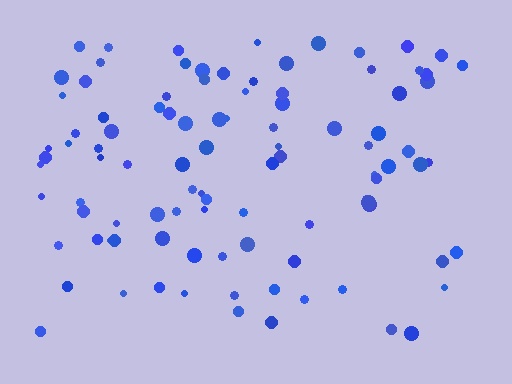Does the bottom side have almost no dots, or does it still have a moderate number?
Still a moderate number, just noticeably fewer than the top.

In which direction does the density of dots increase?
From bottom to top, with the top side densest.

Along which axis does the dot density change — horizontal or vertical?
Vertical.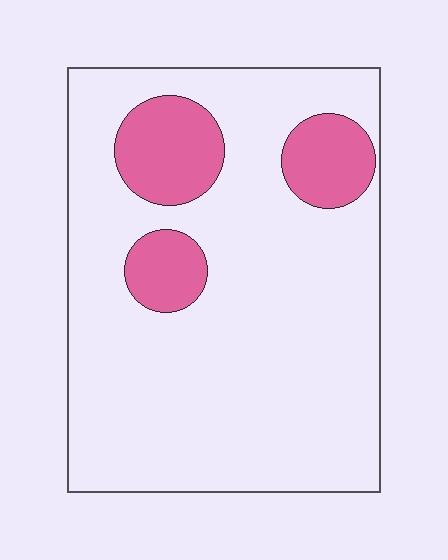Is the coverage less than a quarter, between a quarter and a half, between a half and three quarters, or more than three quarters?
Less than a quarter.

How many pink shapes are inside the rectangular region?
3.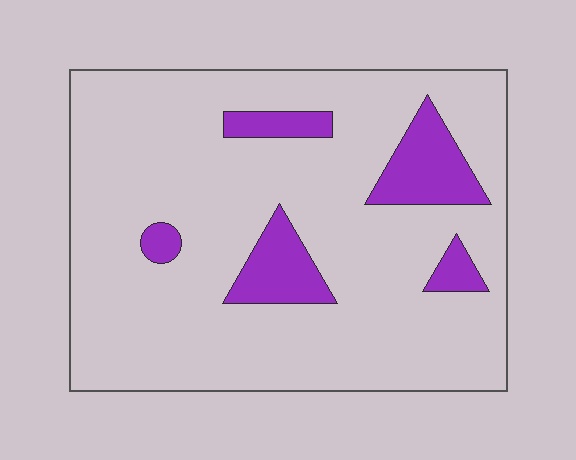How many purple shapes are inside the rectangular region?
5.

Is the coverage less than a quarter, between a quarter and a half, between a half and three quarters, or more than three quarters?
Less than a quarter.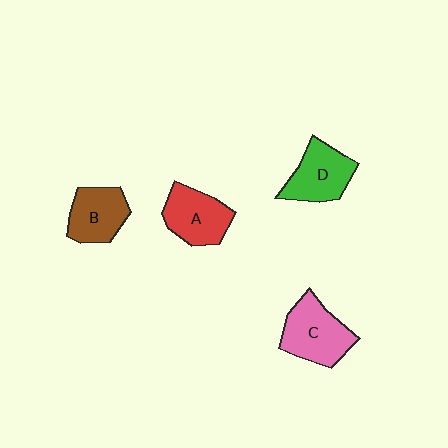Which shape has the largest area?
Shape C (pink).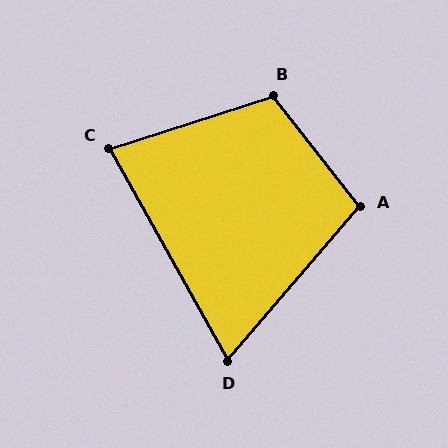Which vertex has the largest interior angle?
B, at approximately 110 degrees.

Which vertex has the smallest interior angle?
D, at approximately 70 degrees.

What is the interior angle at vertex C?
Approximately 79 degrees (acute).